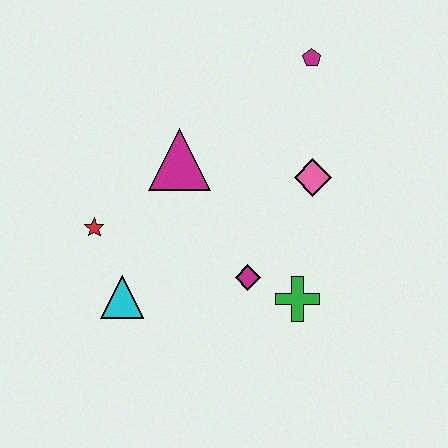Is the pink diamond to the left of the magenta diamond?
No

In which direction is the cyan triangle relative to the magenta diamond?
The cyan triangle is to the left of the magenta diamond.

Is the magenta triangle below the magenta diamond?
No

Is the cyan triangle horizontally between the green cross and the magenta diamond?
No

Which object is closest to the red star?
The cyan triangle is closest to the red star.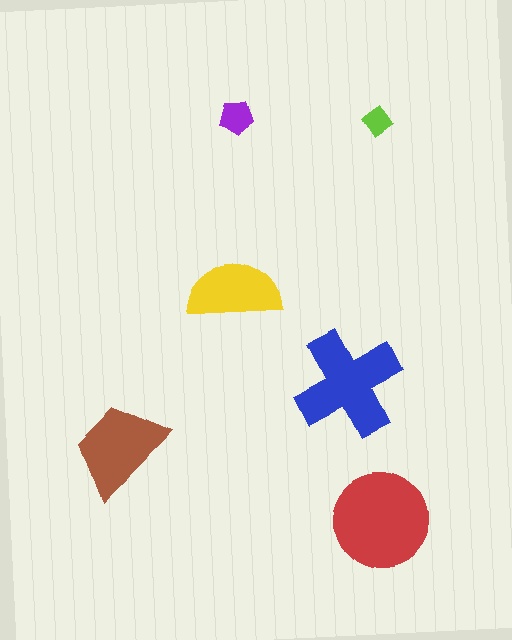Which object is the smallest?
The lime diamond.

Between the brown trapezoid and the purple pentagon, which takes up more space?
The brown trapezoid.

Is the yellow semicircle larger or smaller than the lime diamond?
Larger.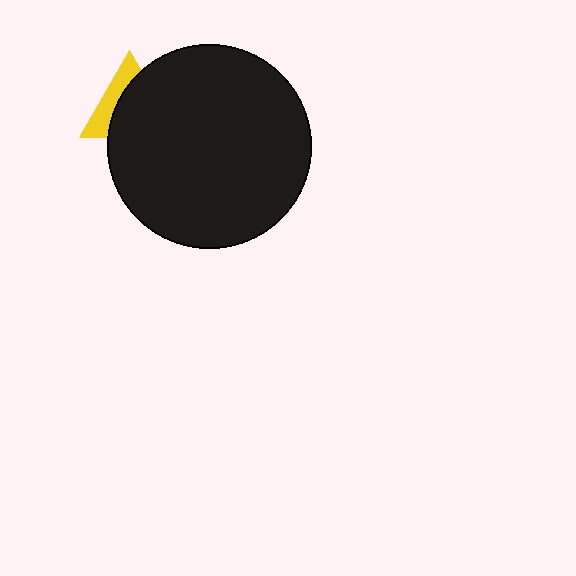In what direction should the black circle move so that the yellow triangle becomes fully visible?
The black circle should move right. That is the shortest direction to clear the overlap and leave the yellow triangle fully visible.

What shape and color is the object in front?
The object in front is a black circle.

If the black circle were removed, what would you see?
You would see the complete yellow triangle.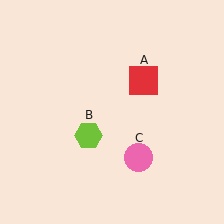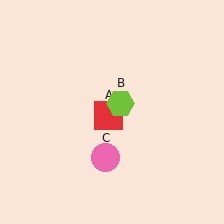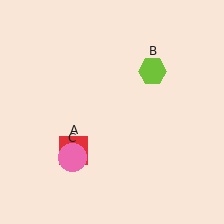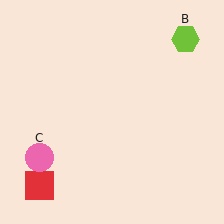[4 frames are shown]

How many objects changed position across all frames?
3 objects changed position: red square (object A), lime hexagon (object B), pink circle (object C).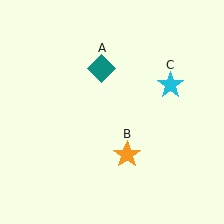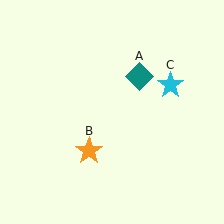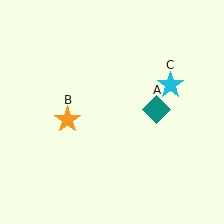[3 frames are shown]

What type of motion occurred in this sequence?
The teal diamond (object A), orange star (object B) rotated clockwise around the center of the scene.